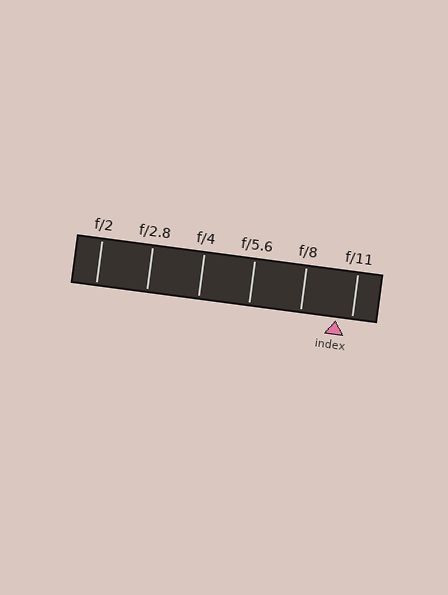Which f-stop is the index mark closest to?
The index mark is closest to f/11.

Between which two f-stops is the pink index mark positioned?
The index mark is between f/8 and f/11.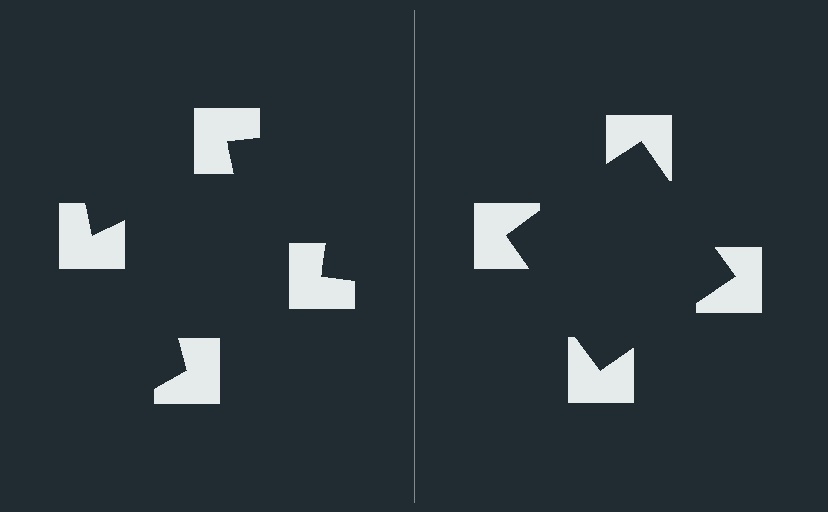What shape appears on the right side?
An illusory square.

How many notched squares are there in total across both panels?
8 — 4 on each side.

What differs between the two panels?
The notched squares are positioned identically on both sides; only the wedge orientations differ. On the right they align to a square; on the left they are misaligned.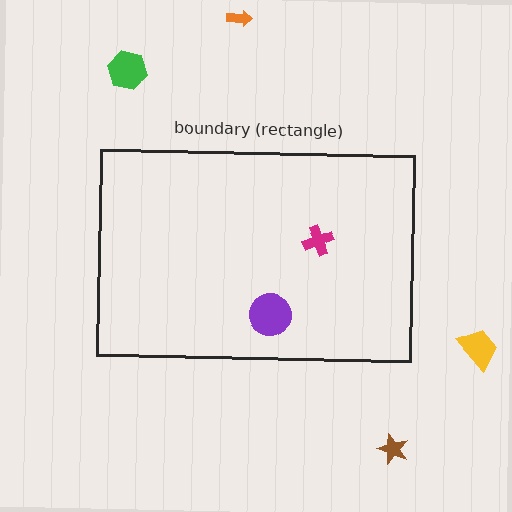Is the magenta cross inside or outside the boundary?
Inside.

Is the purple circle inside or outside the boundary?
Inside.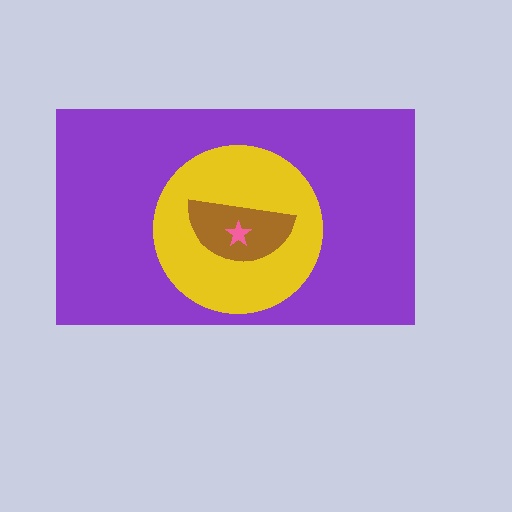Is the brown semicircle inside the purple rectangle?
Yes.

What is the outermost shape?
The purple rectangle.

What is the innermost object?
The pink star.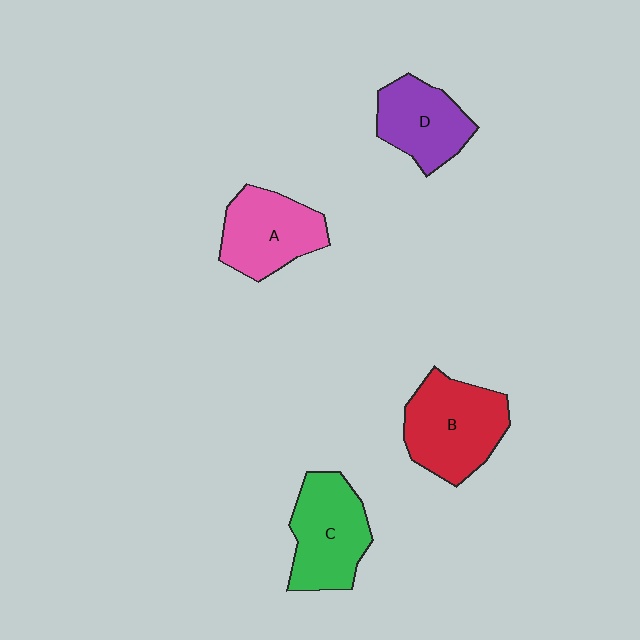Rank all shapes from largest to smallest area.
From largest to smallest: B (red), C (green), A (pink), D (purple).